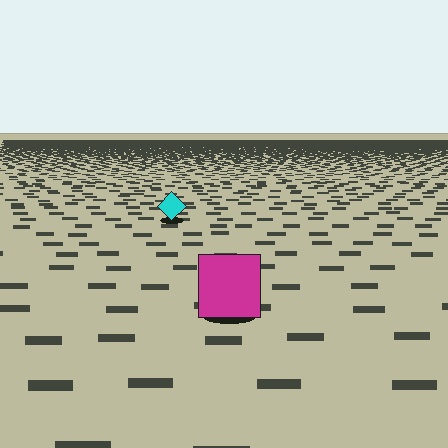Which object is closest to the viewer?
The magenta square is closest. The texture marks near it are larger and more spread out.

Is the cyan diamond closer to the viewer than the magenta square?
No. The magenta square is closer — you can tell from the texture gradient: the ground texture is coarser near it.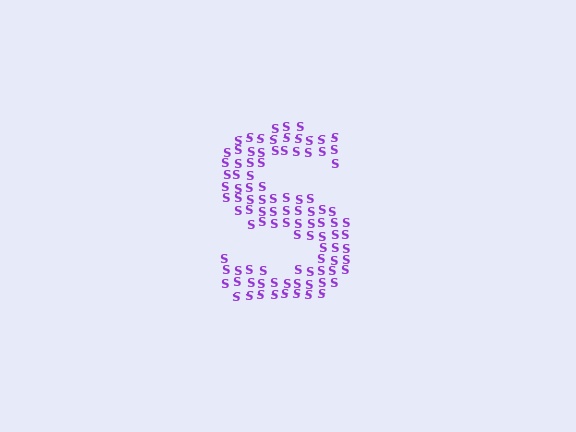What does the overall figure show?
The overall figure shows the letter S.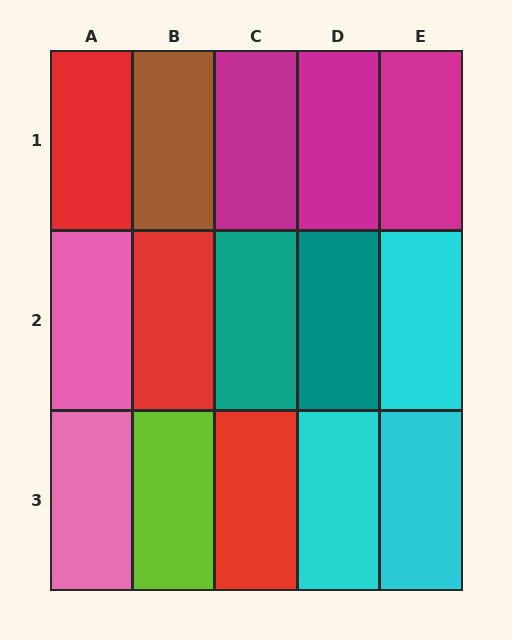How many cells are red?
3 cells are red.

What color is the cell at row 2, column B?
Red.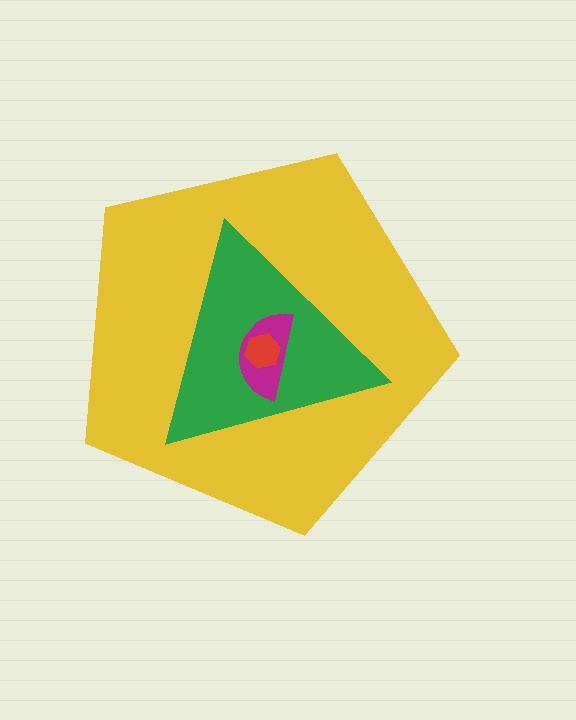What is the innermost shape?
The red hexagon.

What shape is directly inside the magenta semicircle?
The red hexagon.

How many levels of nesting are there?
4.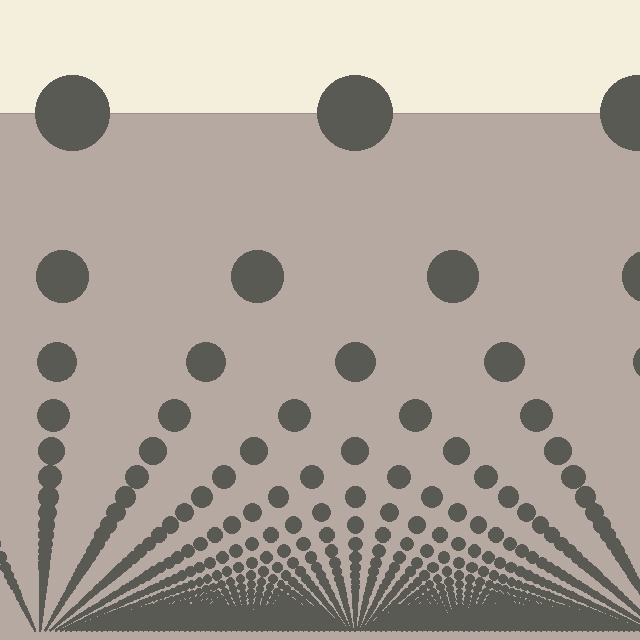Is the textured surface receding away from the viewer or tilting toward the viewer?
The surface appears to tilt toward the viewer. Texture elements get larger and sparser toward the top.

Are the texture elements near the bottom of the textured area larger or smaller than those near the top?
Smaller. The gradient is inverted — elements near the bottom are smaller and denser.